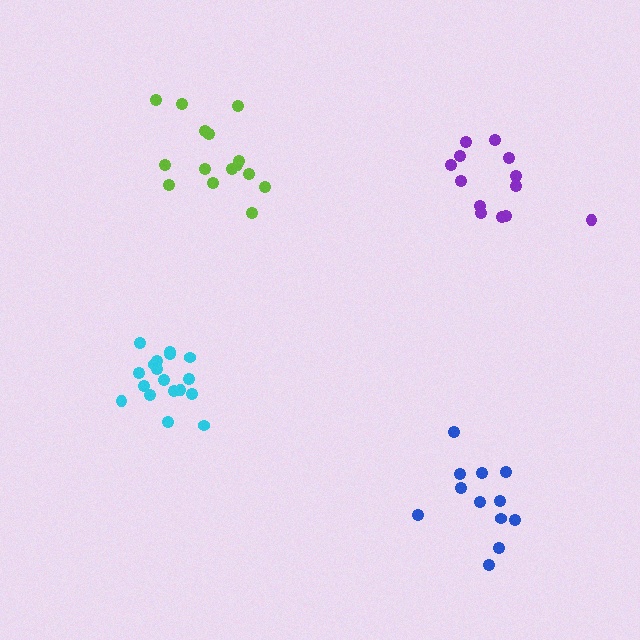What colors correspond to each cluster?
The clusters are colored: blue, lime, purple, cyan.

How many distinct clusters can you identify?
There are 4 distinct clusters.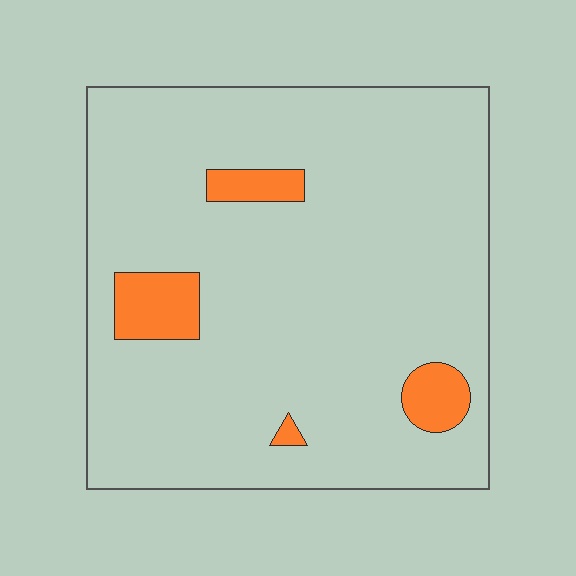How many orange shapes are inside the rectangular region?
4.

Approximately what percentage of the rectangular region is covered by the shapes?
Approximately 10%.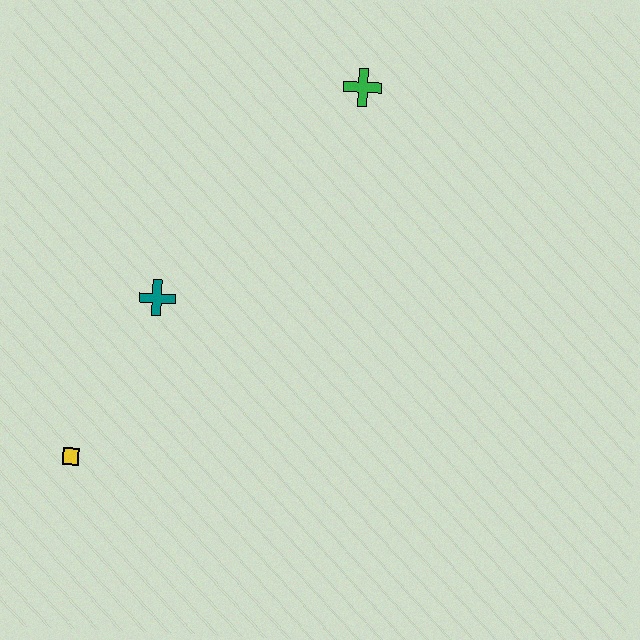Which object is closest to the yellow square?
The teal cross is closest to the yellow square.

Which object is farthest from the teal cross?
The green cross is farthest from the teal cross.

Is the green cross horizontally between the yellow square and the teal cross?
No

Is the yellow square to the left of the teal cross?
Yes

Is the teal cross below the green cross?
Yes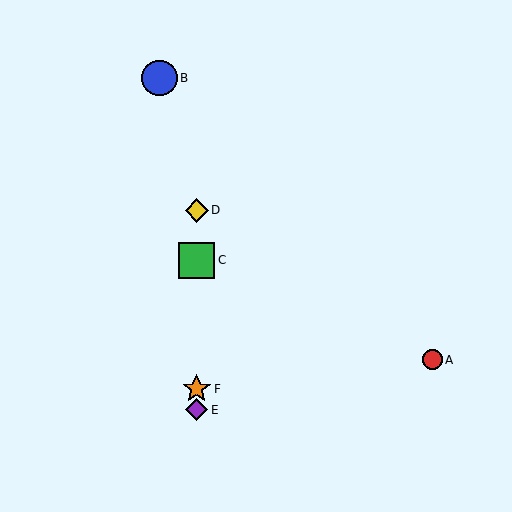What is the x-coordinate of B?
Object B is at x≈160.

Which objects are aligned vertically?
Objects C, D, E, F are aligned vertically.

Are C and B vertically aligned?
No, C is at x≈197 and B is at x≈160.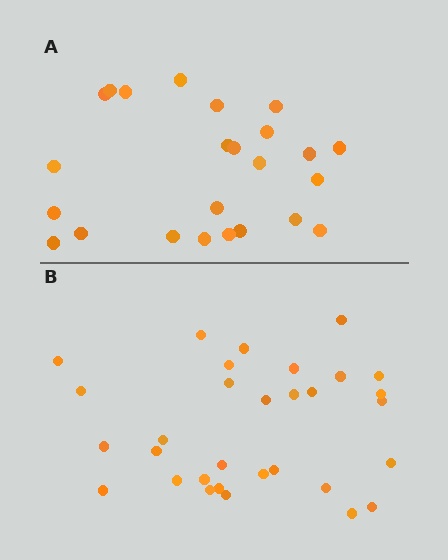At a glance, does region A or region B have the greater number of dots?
Region B (the bottom region) has more dots.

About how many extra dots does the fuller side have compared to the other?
Region B has roughly 8 or so more dots than region A.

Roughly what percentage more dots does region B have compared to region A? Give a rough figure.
About 30% more.